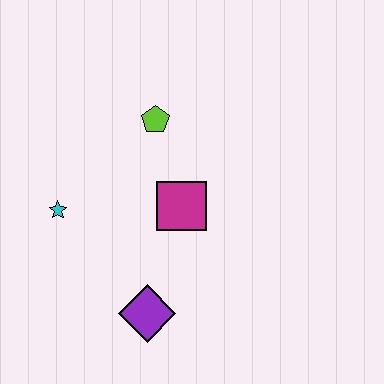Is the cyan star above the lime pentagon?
No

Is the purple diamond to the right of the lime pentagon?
No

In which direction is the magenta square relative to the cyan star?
The magenta square is to the right of the cyan star.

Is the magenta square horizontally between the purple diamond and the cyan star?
No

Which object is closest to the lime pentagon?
The magenta square is closest to the lime pentagon.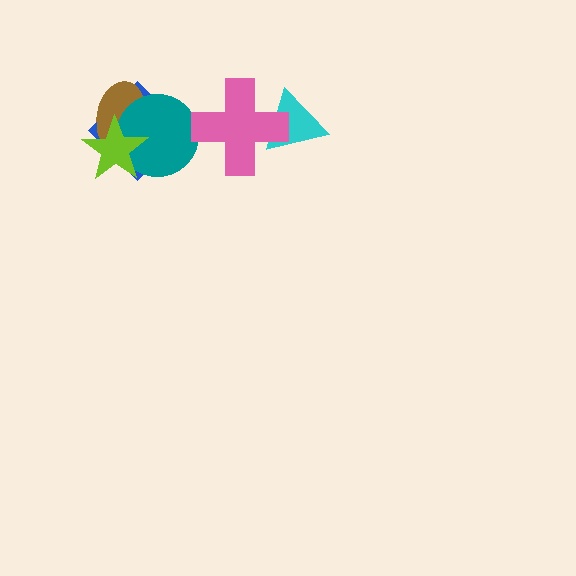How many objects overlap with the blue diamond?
3 objects overlap with the blue diamond.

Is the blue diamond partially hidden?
Yes, it is partially covered by another shape.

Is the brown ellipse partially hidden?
Yes, it is partially covered by another shape.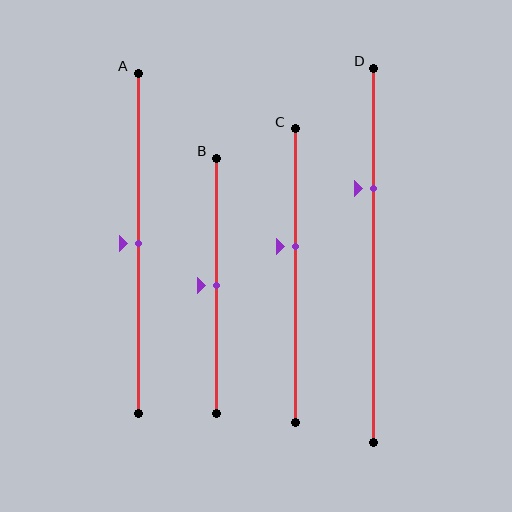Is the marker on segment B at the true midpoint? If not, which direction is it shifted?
Yes, the marker on segment B is at the true midpoint.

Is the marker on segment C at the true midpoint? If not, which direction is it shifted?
No, the marker on segment C is shifted upward by about 10% of the segment length.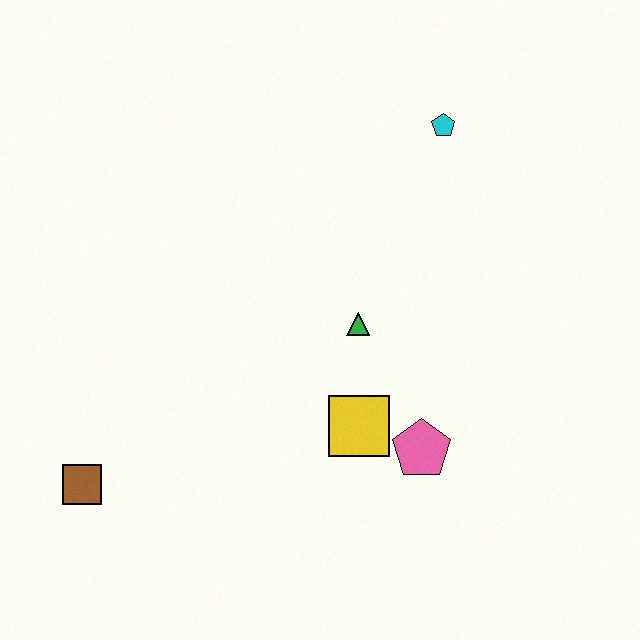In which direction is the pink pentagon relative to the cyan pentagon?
The pink pentagon is below the cyan pentagon.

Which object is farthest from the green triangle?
The brown square is farthest from the green triangle.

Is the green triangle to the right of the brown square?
Yes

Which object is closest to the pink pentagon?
The yellow square is closest to the pink pentagon.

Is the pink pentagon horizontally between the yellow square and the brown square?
No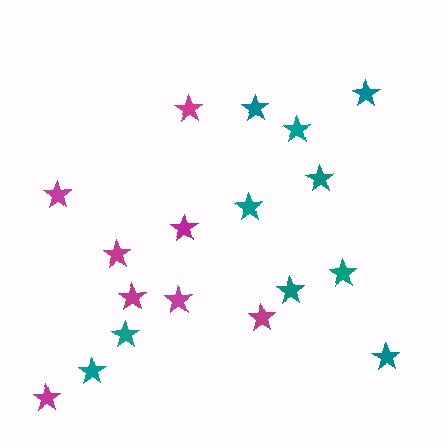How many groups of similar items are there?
There are 2 groups: one group of teal stars (10) and one group of magenta stars (8).